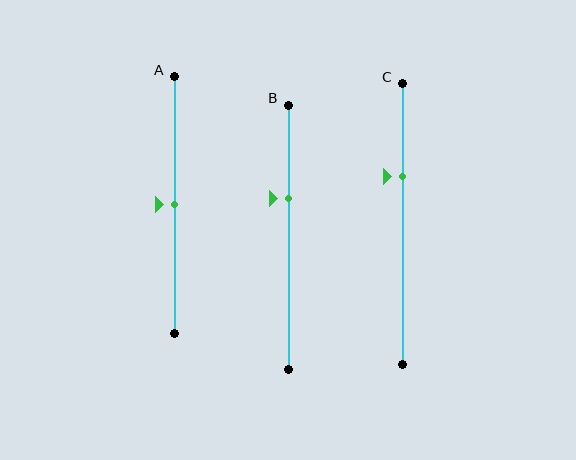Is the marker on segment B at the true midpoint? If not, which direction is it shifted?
No, the marker on segment B is shifted upward by about 15% of the segment length.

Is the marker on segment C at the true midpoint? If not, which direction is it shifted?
No, the marker on segment C is shifted upward by about 17% of the segment length.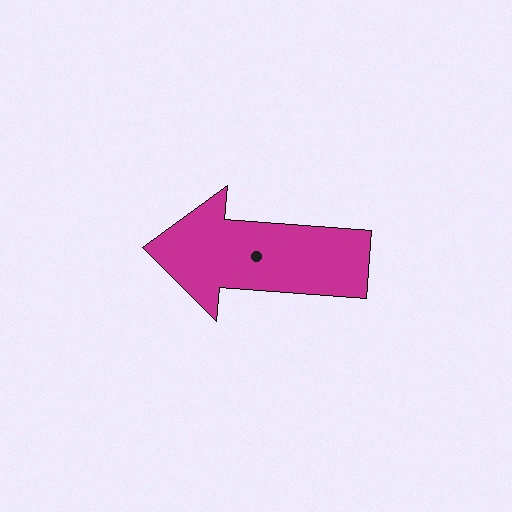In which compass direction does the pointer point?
West.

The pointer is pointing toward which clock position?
Roughly 9 o'clock.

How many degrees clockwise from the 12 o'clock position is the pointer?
Approximately 274 degrees.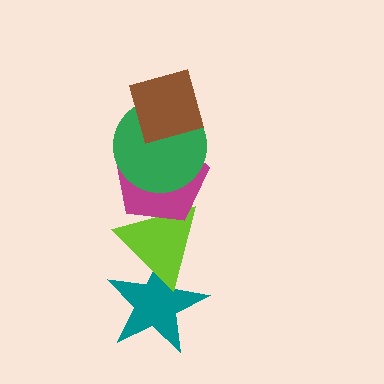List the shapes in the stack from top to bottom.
From top to bottom: the brown diamond, the green circle, the magenta pentagon, the lime triangle, the teal star.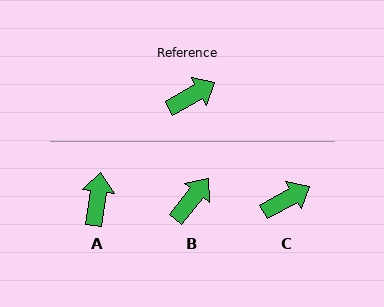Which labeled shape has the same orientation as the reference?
C.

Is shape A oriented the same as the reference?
No, it is off by about 53 degrees.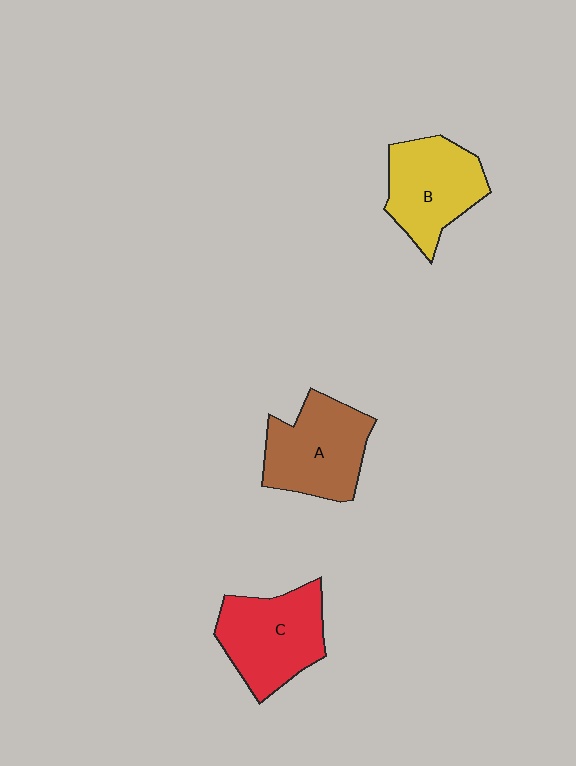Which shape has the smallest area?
Shape B (yellow).